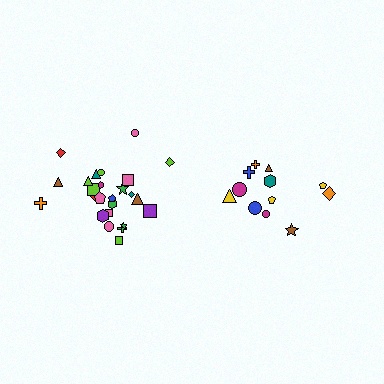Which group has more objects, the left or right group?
The left group.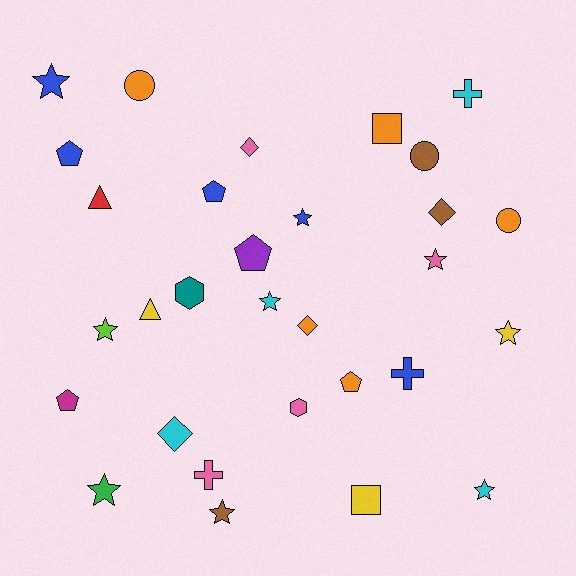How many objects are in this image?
There are 30 objects.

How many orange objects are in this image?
There are 5 orange objects.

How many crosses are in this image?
There are 3 crosses.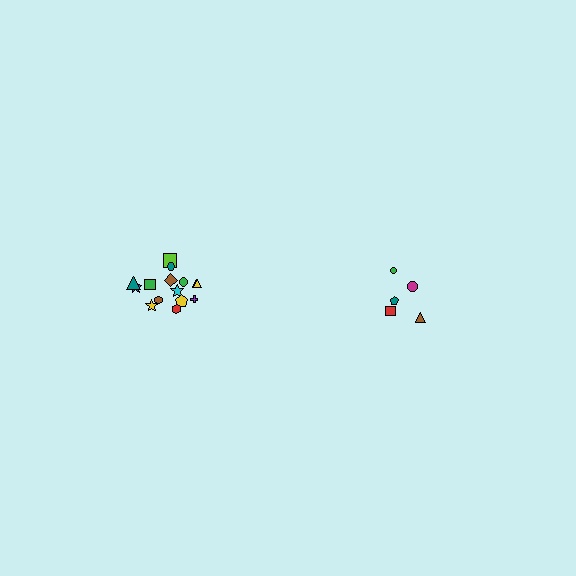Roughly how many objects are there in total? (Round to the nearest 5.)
Roughly 20 objects in total.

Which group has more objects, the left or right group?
The left group.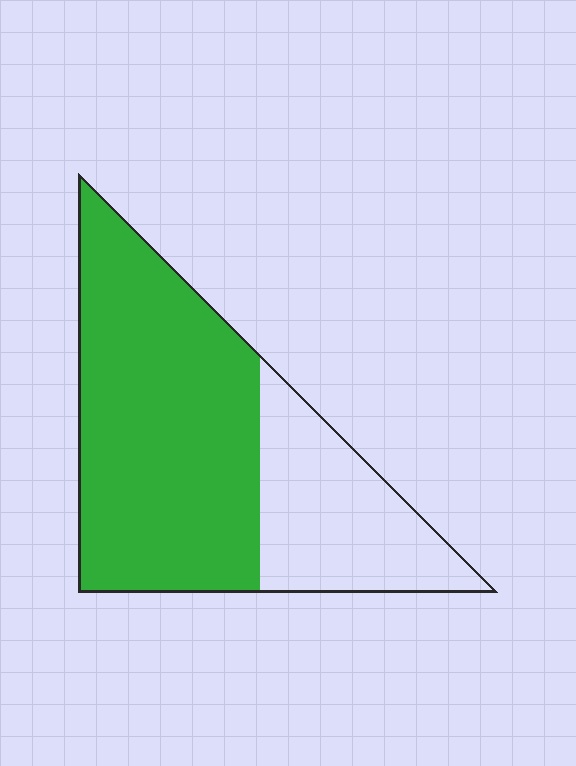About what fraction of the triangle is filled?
About two thirds (2/3).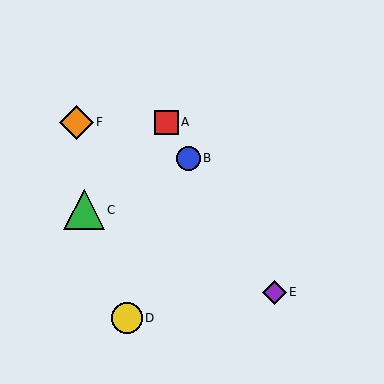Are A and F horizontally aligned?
Yes, both are at y≈122.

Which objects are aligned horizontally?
Objects A, F are aligned horizontally.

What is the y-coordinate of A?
Object A is at y≈122.